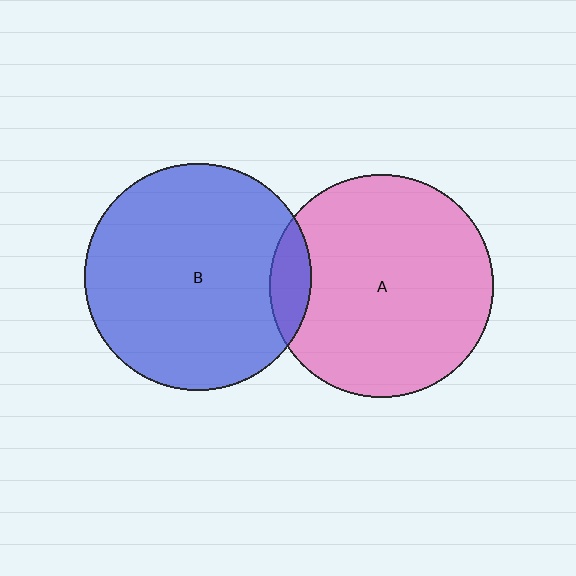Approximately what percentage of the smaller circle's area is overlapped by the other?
Approximately 10%.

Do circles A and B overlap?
Yes.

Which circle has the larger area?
Circle B (blue).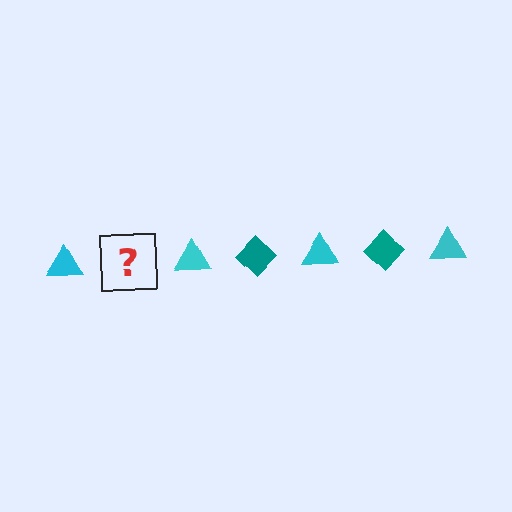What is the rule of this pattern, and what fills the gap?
The rule is that the pattern alternates between cyan triangle and teal diamond. The gap should be filled with a teal diamond.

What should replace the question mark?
The question mark should be replaced with a teal diamond.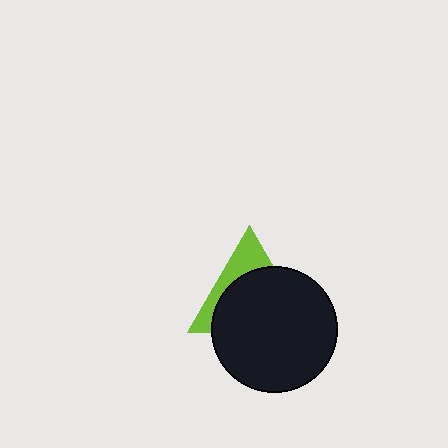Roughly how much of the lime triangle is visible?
A small part of it is visible (roughly 32%).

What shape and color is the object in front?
The object in front is a black circle.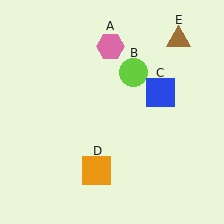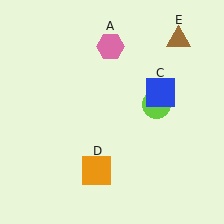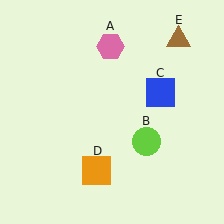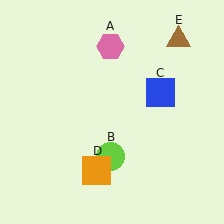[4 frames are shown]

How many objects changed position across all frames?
1 object changed position: lime circle (object B).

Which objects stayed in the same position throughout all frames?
Pink hexagon (object A) and blue square (object C) and orange square (object D) and brown triangle (object E) remained stationary.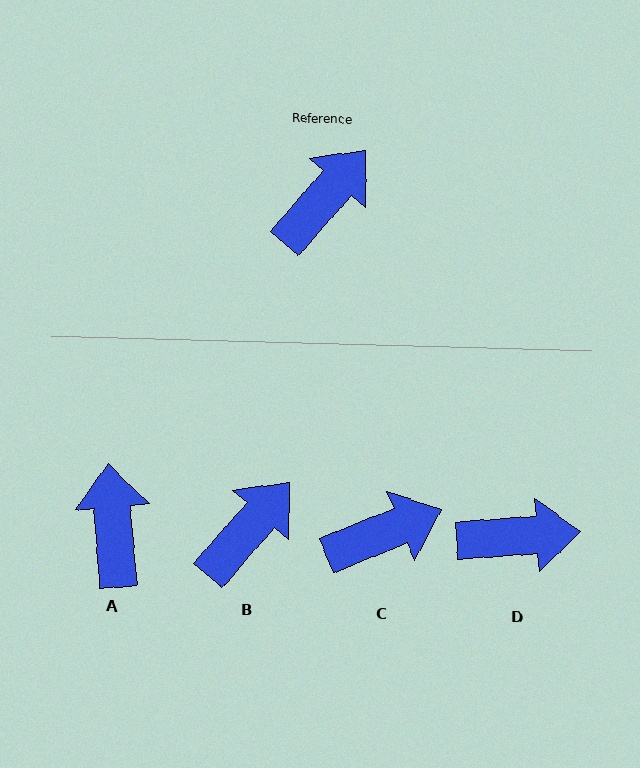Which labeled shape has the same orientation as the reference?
B.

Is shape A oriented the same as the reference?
No, it is off by about 46 degrees.